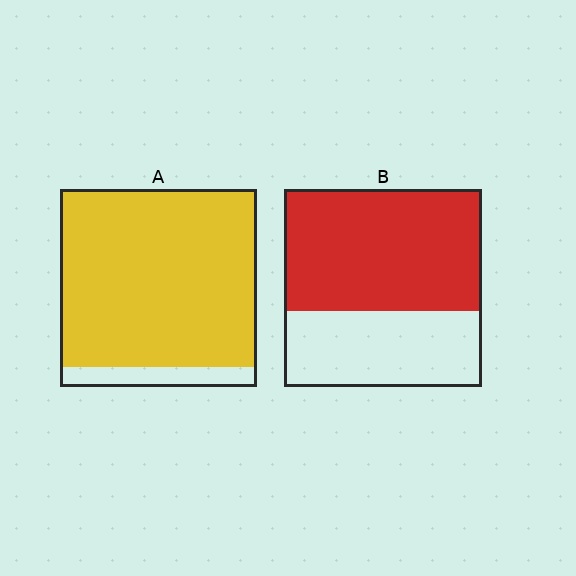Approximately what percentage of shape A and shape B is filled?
A is approximately 90% and B is approximately 60%.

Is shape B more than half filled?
Yes.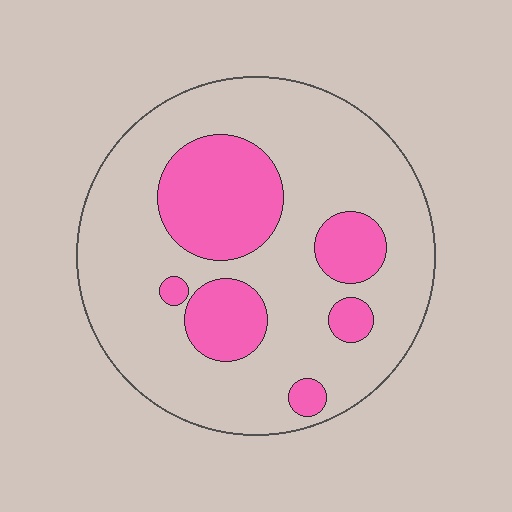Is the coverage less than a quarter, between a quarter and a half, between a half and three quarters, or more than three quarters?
Between a quarter and a half.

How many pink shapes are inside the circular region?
6.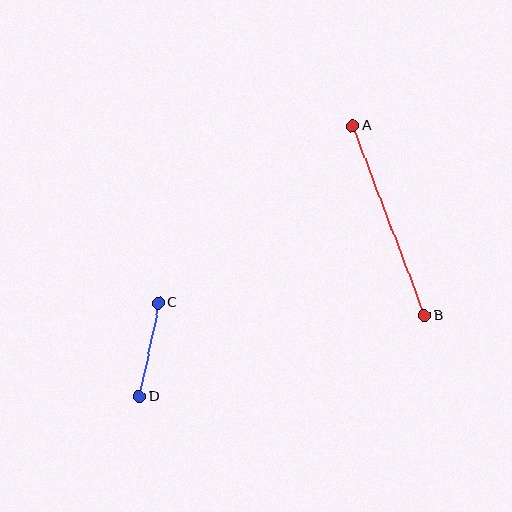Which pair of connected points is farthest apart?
Points A and B are farthest apart.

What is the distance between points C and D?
The distance is approximately 96 pixels.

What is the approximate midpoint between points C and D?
The midpoint is at approximately (149, 350) pixels.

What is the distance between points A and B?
The distance is approximately 203 pixels.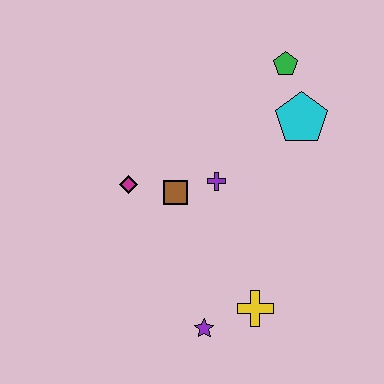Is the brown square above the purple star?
Yes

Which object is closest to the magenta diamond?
The brown square is closest to the magenta diamond.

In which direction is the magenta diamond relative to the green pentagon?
The magenta diamond is to the left of the green pentagon.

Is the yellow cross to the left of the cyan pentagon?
Yes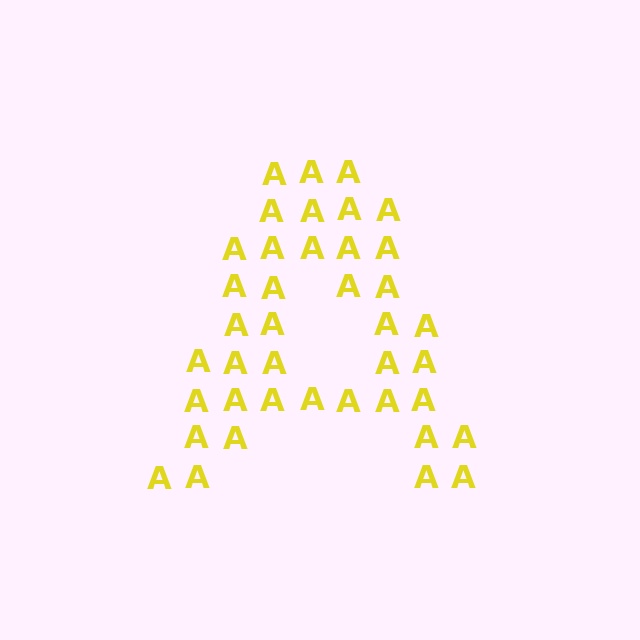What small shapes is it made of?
It is made of small letter A's.